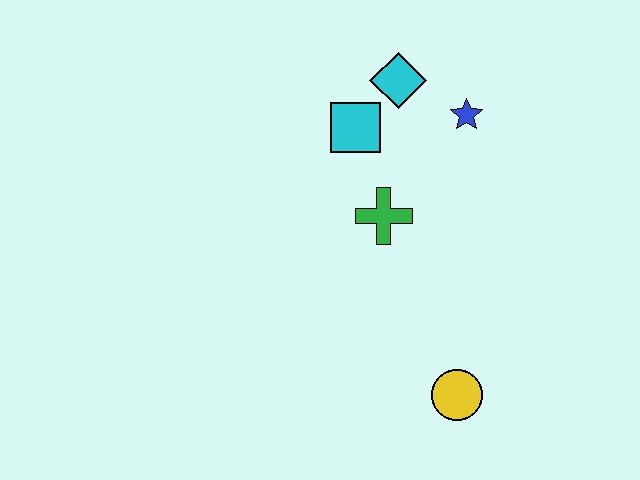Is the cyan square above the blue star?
No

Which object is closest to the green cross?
The cyan square is closest to the green cross.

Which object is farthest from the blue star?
The yellow circle is farthest from the blue star.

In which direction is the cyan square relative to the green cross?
The cyan square is above the green cross.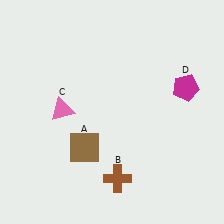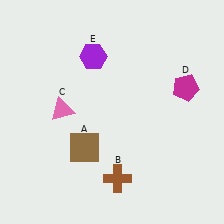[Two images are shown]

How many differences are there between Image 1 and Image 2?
There is 1 difference between the two images.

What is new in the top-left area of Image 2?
A purple hexagon (E) was added in the top-left area of Image 2.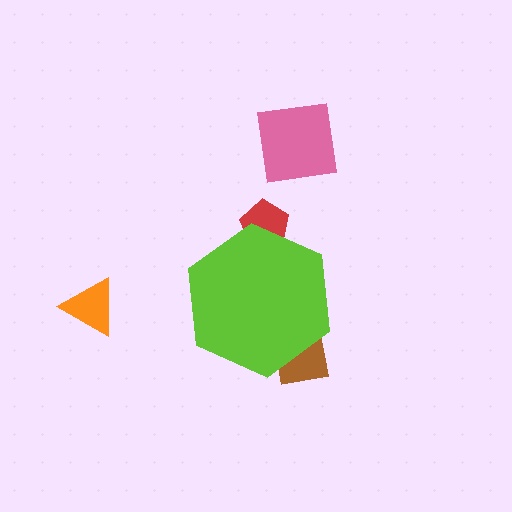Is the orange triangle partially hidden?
No, the orange triangle is fully visible.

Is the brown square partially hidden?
Yes, the brown square is partially hidden behind the lime hexagon.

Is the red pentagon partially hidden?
Yes, the red pentagon is partially hidden behind the lime hexagon.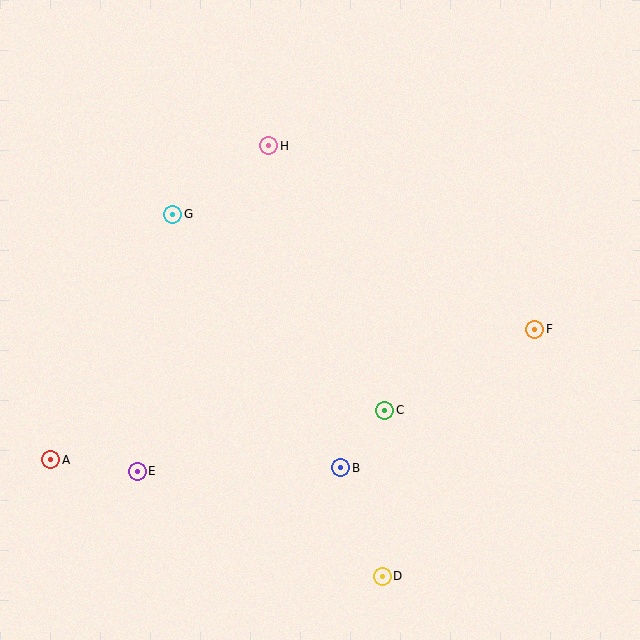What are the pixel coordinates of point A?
Point A is at (51, 460).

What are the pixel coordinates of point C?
Point C is at (385, 410).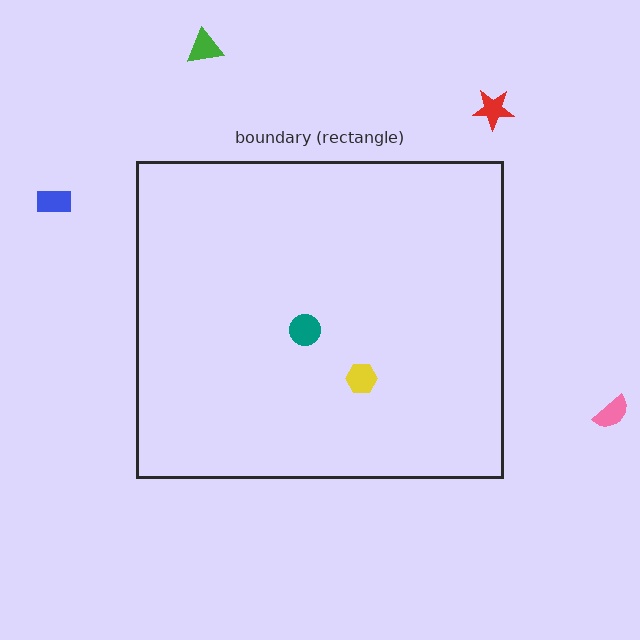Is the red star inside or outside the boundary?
Outside.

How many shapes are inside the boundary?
2 inside, 4 outside.